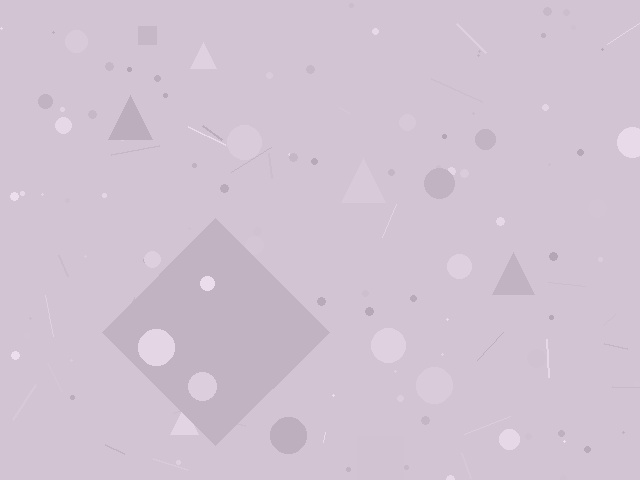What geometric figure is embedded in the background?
A diamond is embedded in the background.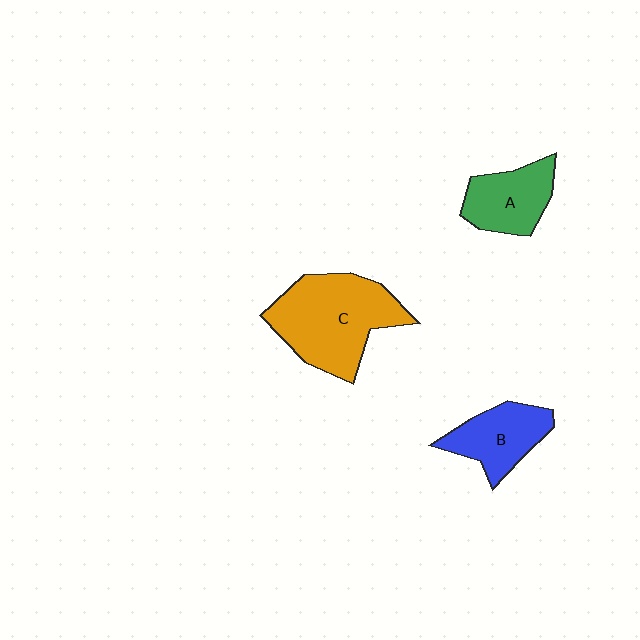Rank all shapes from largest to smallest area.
From largest to smallest: C (orange), B (blue), A (green).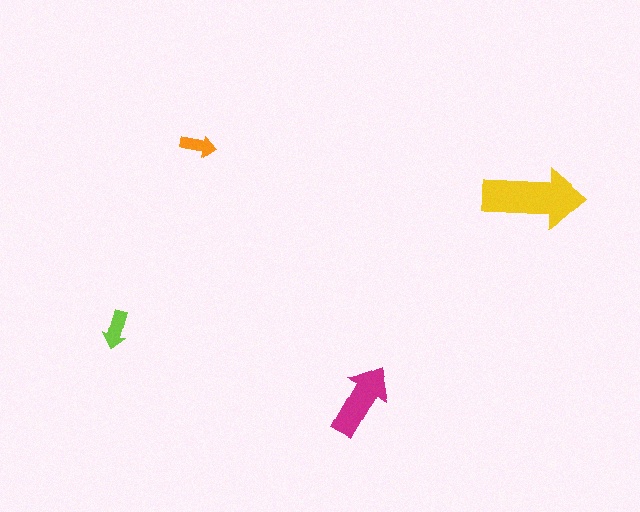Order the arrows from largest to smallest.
the yellow one, the magenta one, the lime one, the orange one.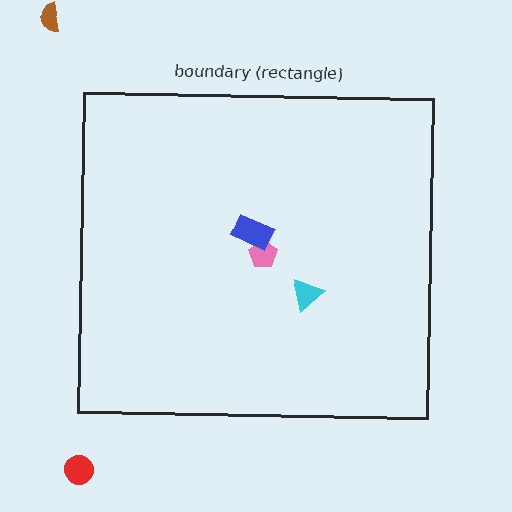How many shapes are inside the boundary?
3 inside, 2 outside.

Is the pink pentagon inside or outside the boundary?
Inside.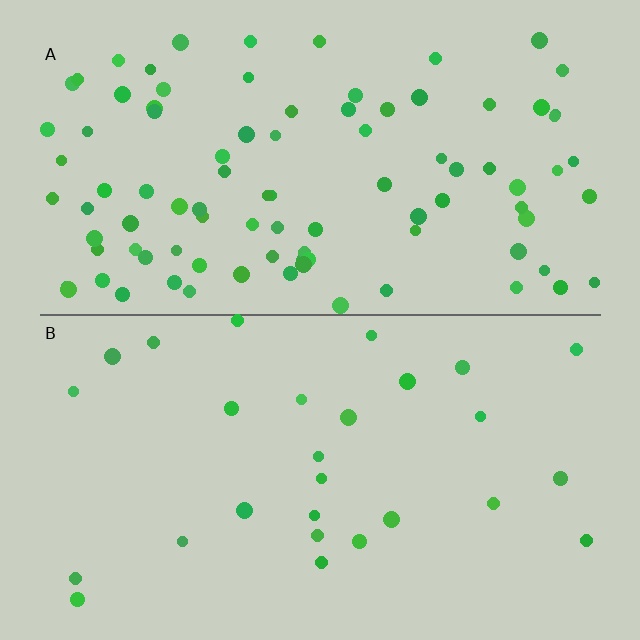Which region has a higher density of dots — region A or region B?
A (the top).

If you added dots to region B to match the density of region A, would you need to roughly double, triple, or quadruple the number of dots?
Approximately triple.